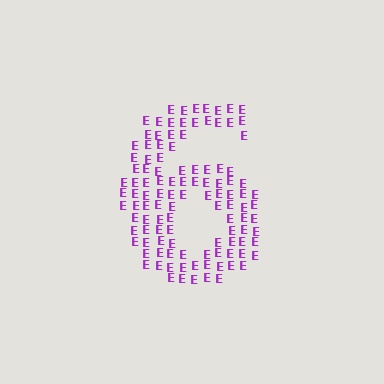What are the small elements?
The small elements are letter E's.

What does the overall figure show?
The overall figure shows the digit 6.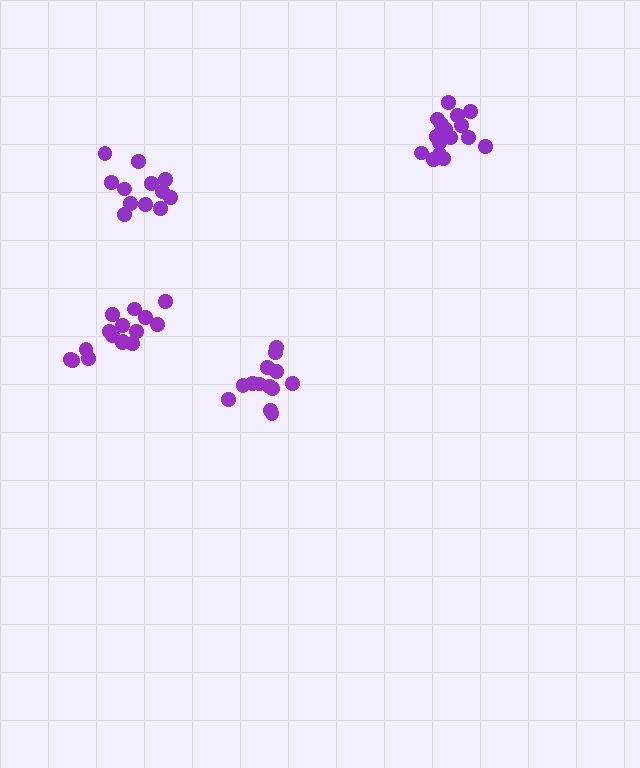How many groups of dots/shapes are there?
There are 4 groups.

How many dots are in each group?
Group 1: 16 dots, Group 2: 13 dots, Group 3: 16 dots, Group 4: 12 dots (57 total).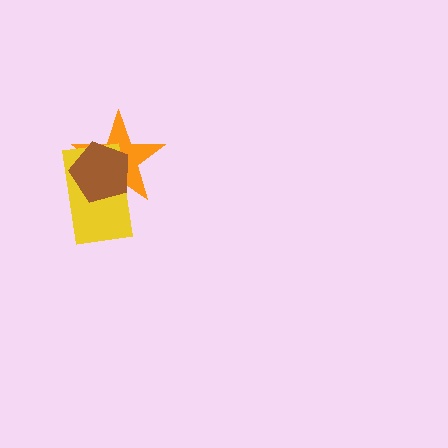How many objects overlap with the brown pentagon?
2 objects overlap with the brown pentagon.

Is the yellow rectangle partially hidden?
Yes, it is partially covered by another shape.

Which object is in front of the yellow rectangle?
The brown pentagon is in front of the yellow rectangle.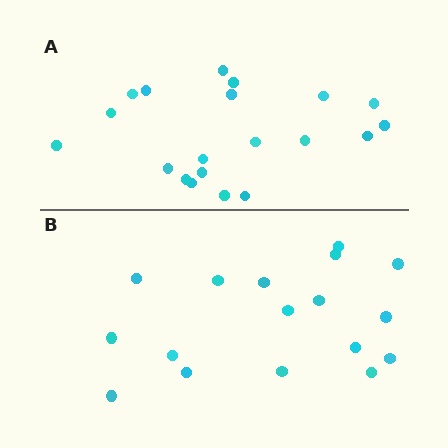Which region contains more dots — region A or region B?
Region A (the top region) has more dots.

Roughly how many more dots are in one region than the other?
Region A has just a few more — roughly 2 or 3 more dots than region B.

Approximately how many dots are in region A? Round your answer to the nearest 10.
About 20 dots.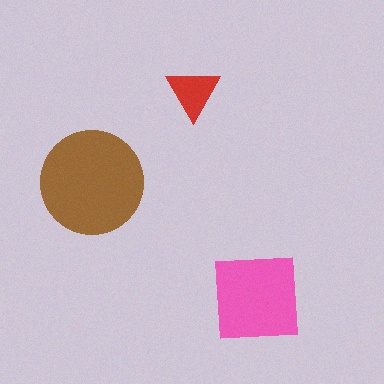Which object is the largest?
The brown circle.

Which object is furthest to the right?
The pink square is rightmost.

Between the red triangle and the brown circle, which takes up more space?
The brown circle.